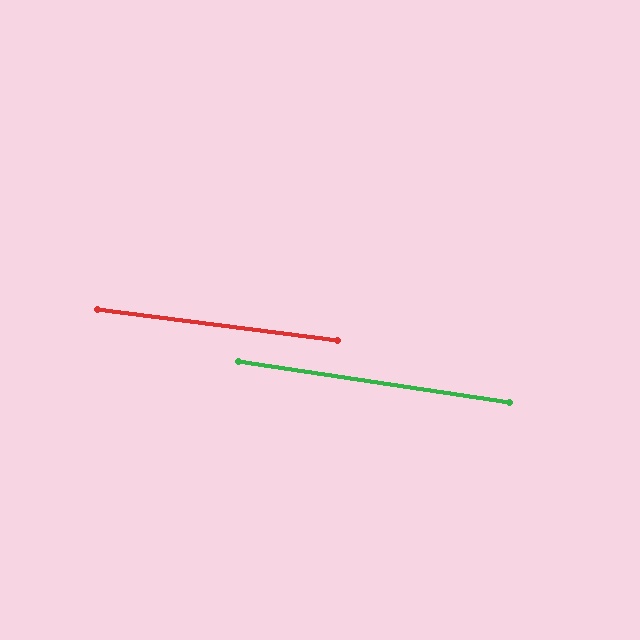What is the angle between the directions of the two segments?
Approximately 1 degree.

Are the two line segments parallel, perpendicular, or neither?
Parallel — their directions differ by only 1.4°.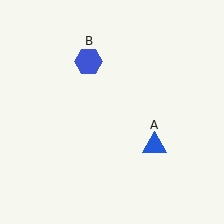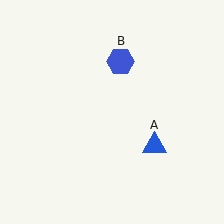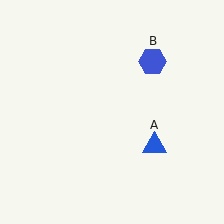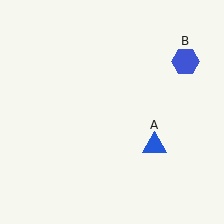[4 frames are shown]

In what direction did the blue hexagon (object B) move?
The blue hexagon (object B) moved right.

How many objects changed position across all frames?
1 object changed position: blue hexagon (object B).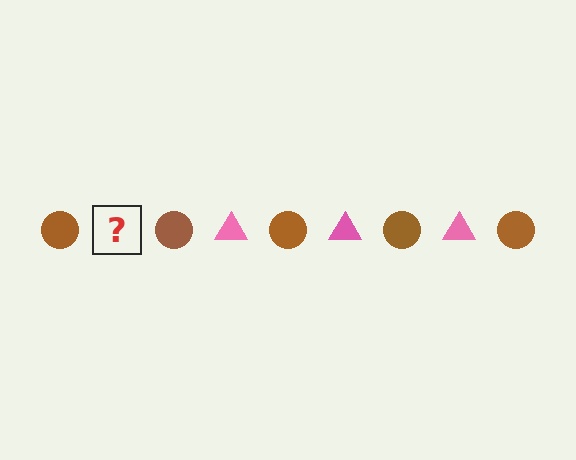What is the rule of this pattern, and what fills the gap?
The rule is that the pattern alternates between brown circle and pink triangle. The gap should be filled with a pink triangle.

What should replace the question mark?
The question mark should be replaced with a pink triangle.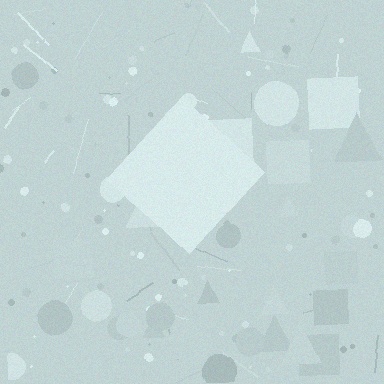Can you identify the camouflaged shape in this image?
The camouflaged shape is a diamond.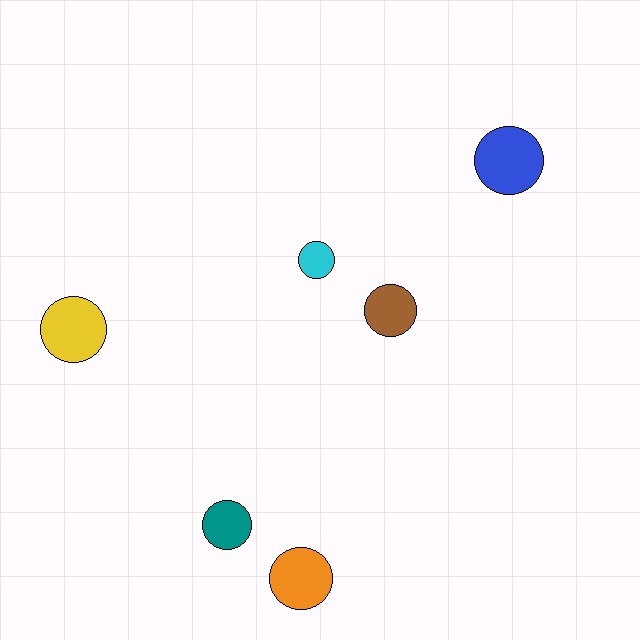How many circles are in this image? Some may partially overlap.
There are 6 circles.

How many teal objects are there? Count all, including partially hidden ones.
There is 1 teal object.